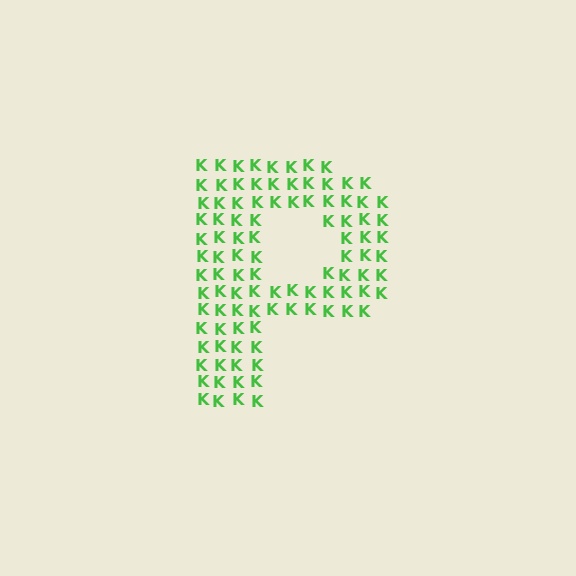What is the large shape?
The large shape is the letter P.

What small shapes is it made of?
It is made of small letter K's.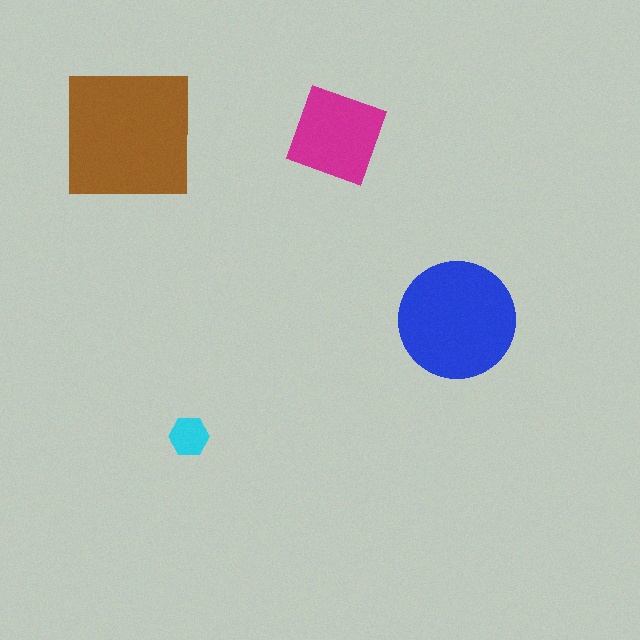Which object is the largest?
The brown square.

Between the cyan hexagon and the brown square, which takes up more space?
The brown square.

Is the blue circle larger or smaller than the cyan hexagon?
Larger.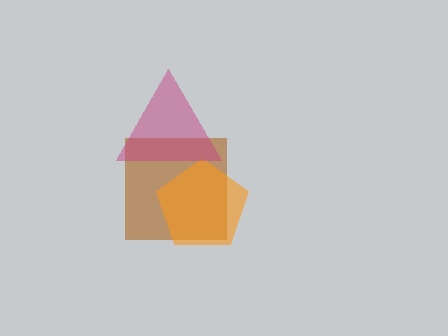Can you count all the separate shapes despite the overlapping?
Yes, there are 3 separate shapes.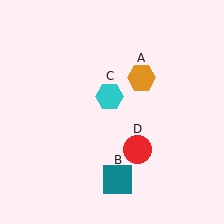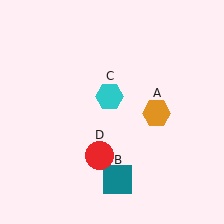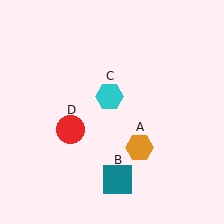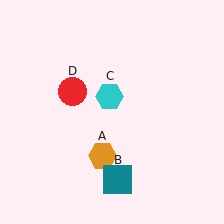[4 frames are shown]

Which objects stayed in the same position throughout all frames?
Teal square (object B) and cyan hexagon (object C) remained stationary.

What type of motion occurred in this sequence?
The orange hexagon (object A), red circle (object D) rotated clockwise around the center of the scene.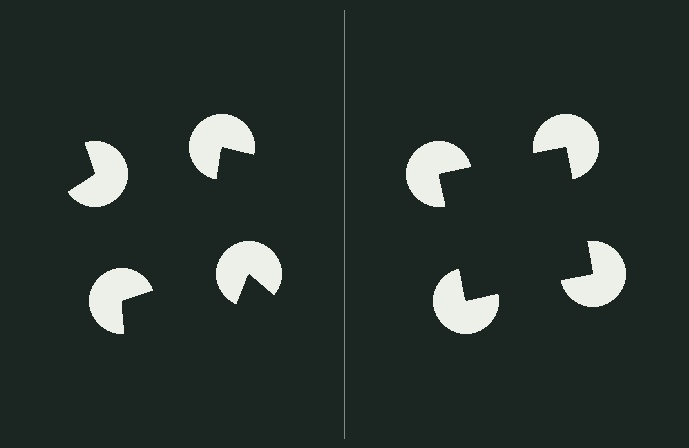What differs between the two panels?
The pac-man discs are positioned identically on both sides; only the wedge orientations differ. On the right they align to a square; on the left they are misaligned.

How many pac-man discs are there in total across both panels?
8 — 4 on each side.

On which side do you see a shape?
An illusory square appears on the right side. On the left side the wedge cuts are rotated, so no coherent shape forms.